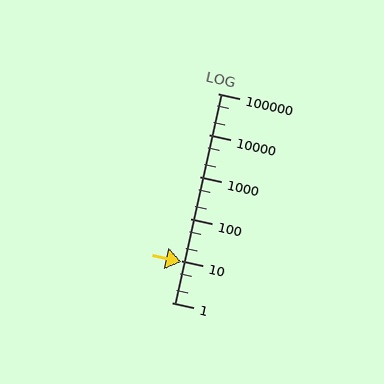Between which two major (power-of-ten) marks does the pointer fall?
The pointer is between 1 and 10.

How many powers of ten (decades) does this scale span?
The scale spans 5 decades, from 1 to 100000.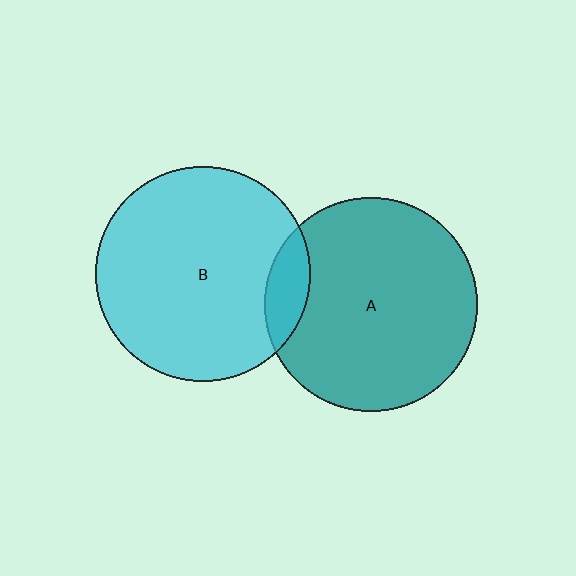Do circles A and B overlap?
Yes.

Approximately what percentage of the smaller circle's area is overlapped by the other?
Approximately 10%.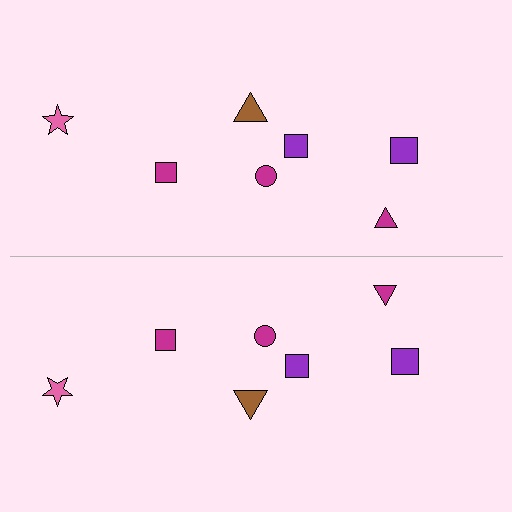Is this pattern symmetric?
Yes, this pattern has bilateral (reflection) symmetry.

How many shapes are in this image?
There are 14 shapes in this image.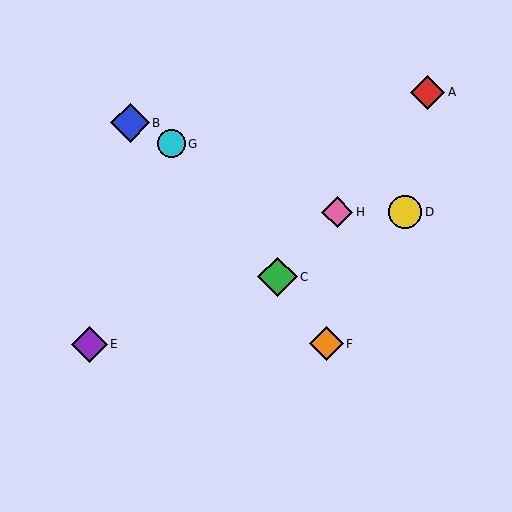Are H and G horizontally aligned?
No, H is at y≈212 and G is at y≈144.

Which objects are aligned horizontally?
Objects D, H are aligned horizontally.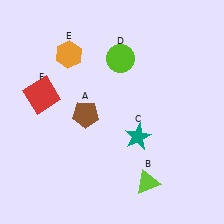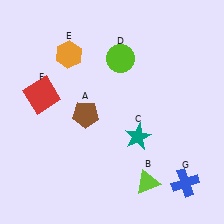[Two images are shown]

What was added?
A blue cross (G) was added in Image 2.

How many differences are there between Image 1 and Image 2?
There is 1 difference between the two images.